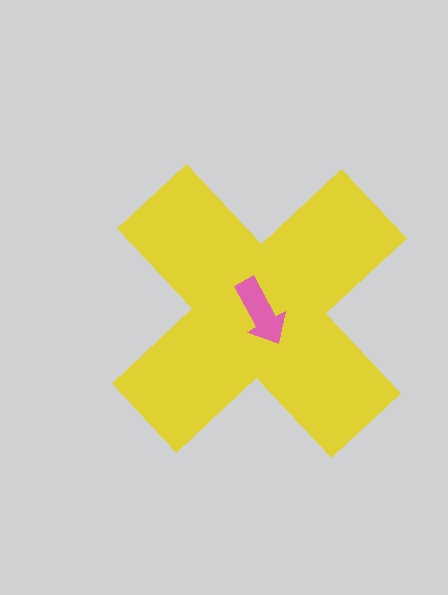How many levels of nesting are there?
2.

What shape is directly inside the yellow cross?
The pink arrow.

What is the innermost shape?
The pink arrow.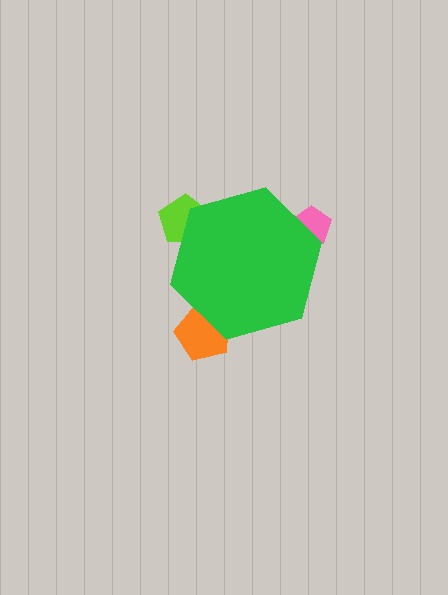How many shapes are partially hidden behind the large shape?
3 shapes are partially hidden.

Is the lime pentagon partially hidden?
Yes, the lime pentagon is partially hidden behind the green hexagon.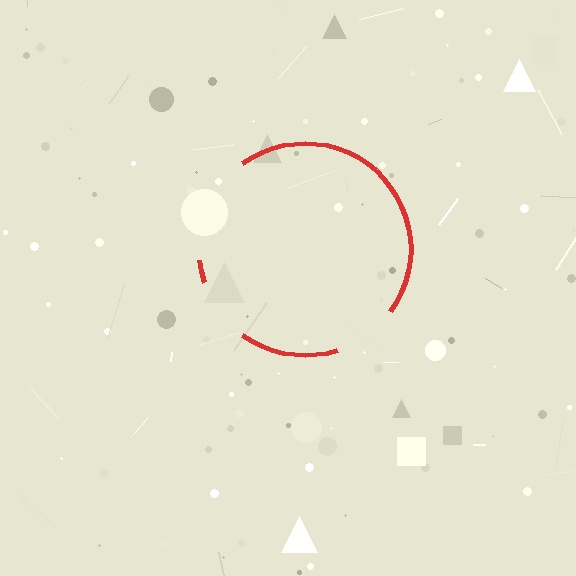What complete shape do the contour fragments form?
The contour fragments form a circle.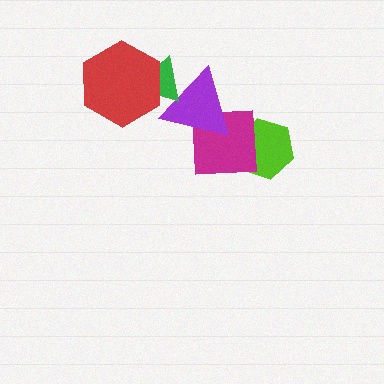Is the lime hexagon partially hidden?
Yes, it is partially covered by another shape.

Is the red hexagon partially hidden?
No, no other shape covers it.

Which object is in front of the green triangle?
The red hexagon is in front of the green triangle.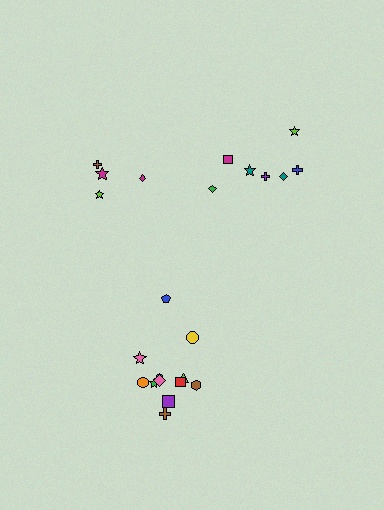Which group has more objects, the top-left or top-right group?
The top-right group.